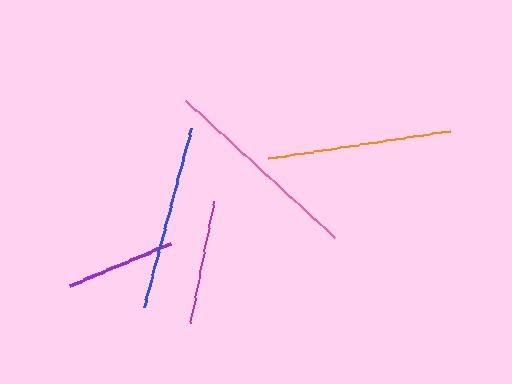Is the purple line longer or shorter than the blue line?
The blue line is longer than the purple line.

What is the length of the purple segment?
The purple segment is approximately 110 pixels long.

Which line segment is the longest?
The pink line is the longest at approximately 202 pixels.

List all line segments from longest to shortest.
From longest to shortest: pink, blue, orange, magenta, purple.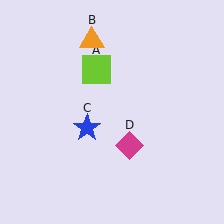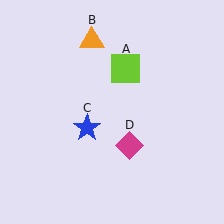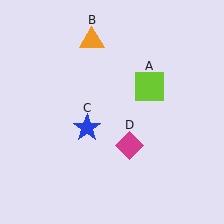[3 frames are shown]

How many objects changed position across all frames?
1 object changed position: lime square (object A).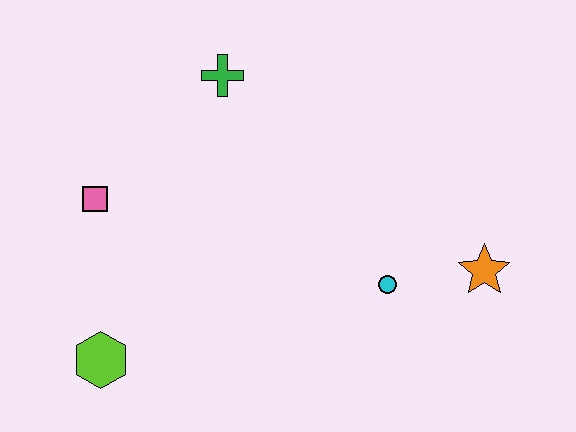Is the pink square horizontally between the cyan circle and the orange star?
No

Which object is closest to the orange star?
The cyan circle is closest to the orange star.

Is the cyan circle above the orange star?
No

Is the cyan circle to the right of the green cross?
Yes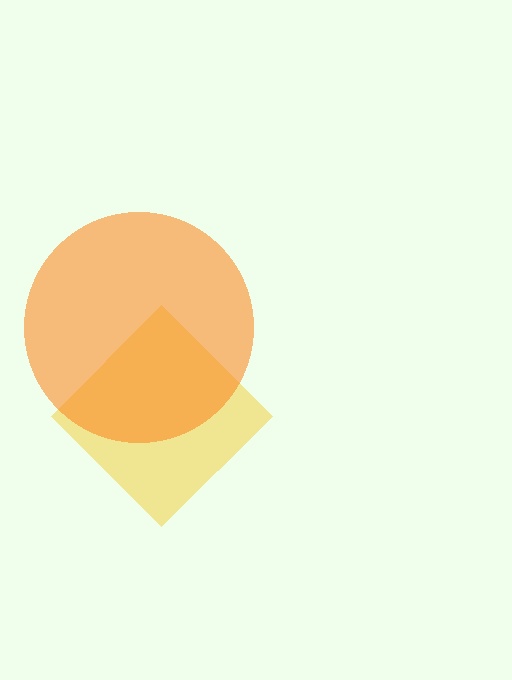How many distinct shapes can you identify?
There are 2 distinct shapes: a yellow diamond, an orange circle.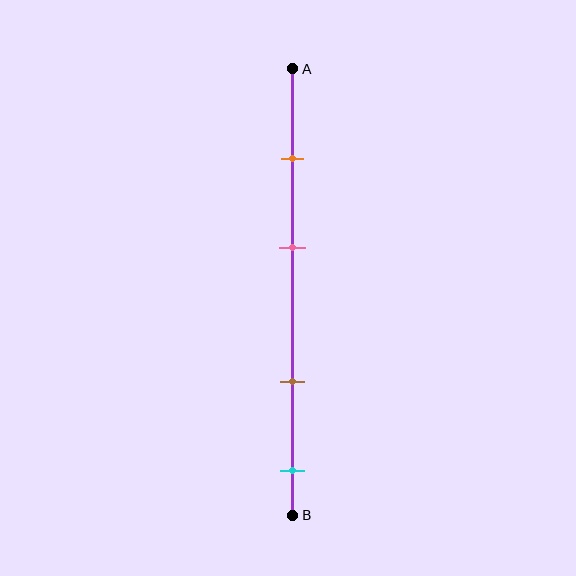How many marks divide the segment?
There are 4 marks dividing the segment.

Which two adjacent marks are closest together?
The orange and pink marks are the closest adjacent pair.